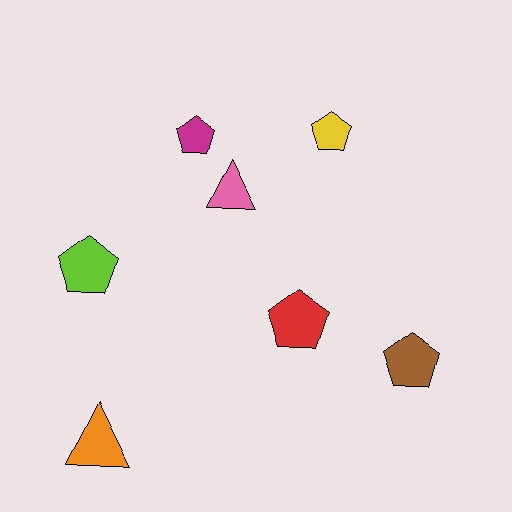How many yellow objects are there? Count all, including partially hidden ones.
There is 1 yellow object.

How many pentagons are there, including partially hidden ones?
There are 5 pentagons.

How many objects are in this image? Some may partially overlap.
There are 7 objects.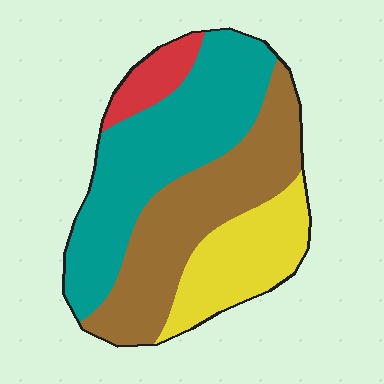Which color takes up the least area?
Red, at roughly 5%.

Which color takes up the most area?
Teal, at roughly 40%.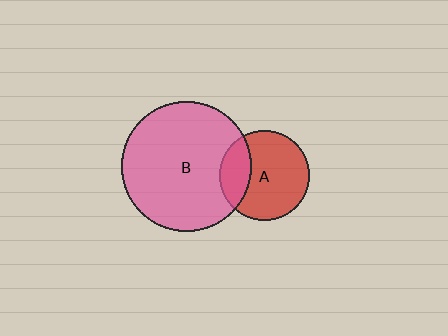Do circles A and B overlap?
Yes.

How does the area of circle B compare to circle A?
Approximately 2.1 times.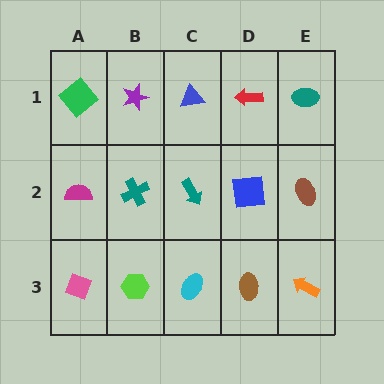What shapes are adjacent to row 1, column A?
A magenta semicircle (row 2, column A), a purple star (row 1, column B).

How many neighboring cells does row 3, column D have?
3.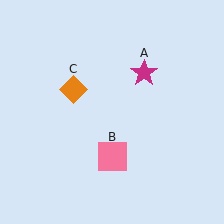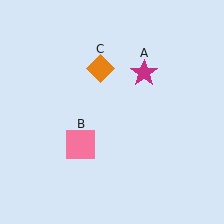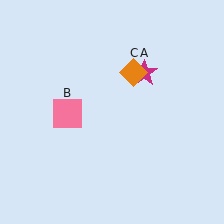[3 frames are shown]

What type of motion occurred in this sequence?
The pink square (object B), orange diamond (object C) rotated clockwise around the center of the scene.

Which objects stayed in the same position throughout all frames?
Magenta star (object A) remained stationary.